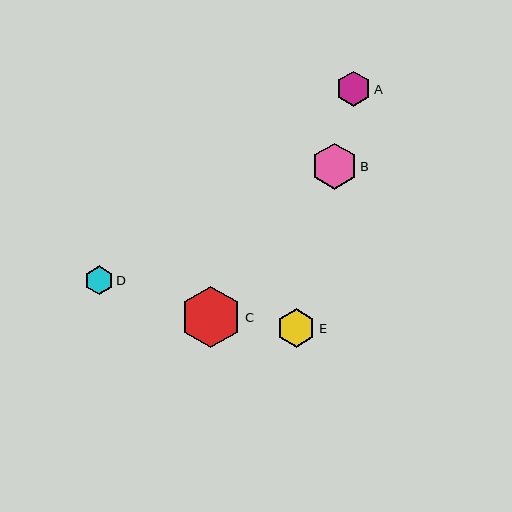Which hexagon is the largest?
Hexagon C is the largest with a size of approximately 61 pixels.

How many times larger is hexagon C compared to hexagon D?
Hexagon C is approximately 2.1 times the size of hexagon D.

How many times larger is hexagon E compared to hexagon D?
Hexagon E is approximately 1.4 times the size of hexagon D.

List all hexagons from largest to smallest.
From largest to smallest: C, B, E, A, D.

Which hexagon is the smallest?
Hexagon D is the smallest with a size of approximately 29 pixels.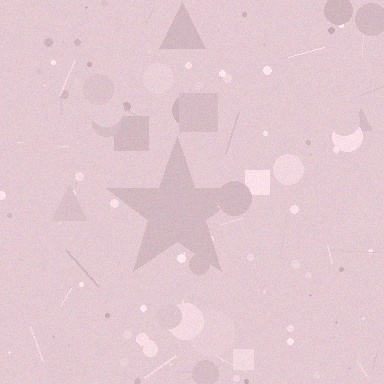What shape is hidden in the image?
A star is hidden in the image.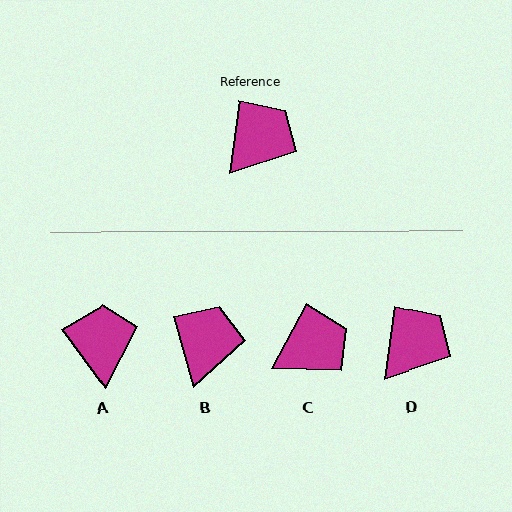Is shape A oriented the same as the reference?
No, it is off by about 44 degrees.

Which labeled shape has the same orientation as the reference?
D.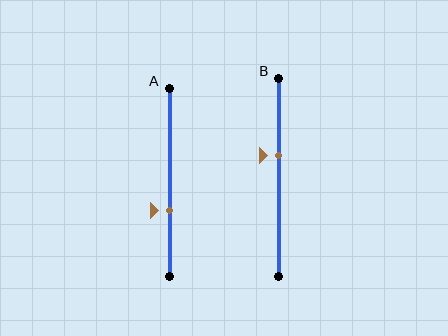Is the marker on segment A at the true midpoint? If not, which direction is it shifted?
No, the marker on segment A is shifted downward by about 15% of the segment length.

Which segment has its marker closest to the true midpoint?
Segment B has its marker closest to the true midpoint.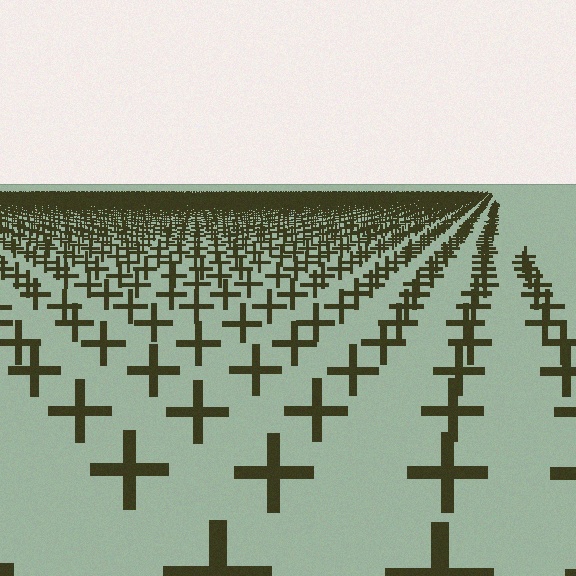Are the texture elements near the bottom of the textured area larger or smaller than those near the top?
Larger. Near the bottom, elements are closer to the viewer and appear at a bigger on-screen size.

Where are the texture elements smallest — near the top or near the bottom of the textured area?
Near the top.